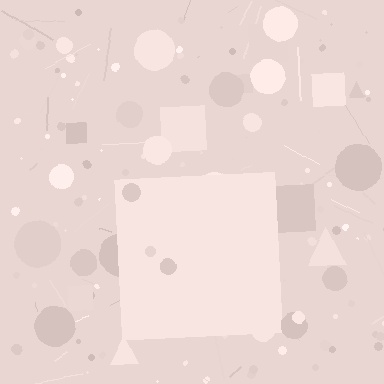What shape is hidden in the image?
A square is hidden in the image.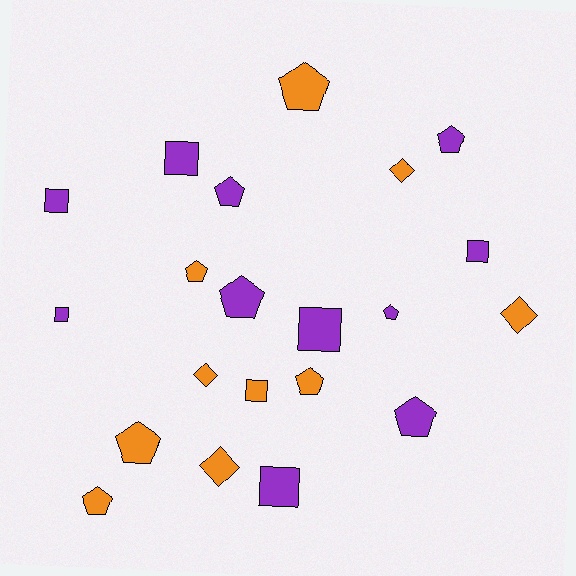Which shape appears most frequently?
Pentagon, with 10 objects.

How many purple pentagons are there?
There are 5 purple pentagons.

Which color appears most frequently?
Purple, with 11 objects.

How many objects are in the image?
There are 21 objects.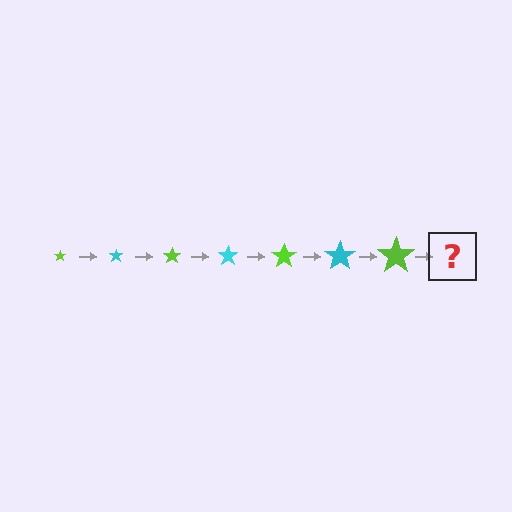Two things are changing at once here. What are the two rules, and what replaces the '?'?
The two rules are that the star grows larger each step and the color cycles through lime and cyan. The '?' should be a cyan star, larger than the previous one.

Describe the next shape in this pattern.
It should be a cyan star, larger than the previous one.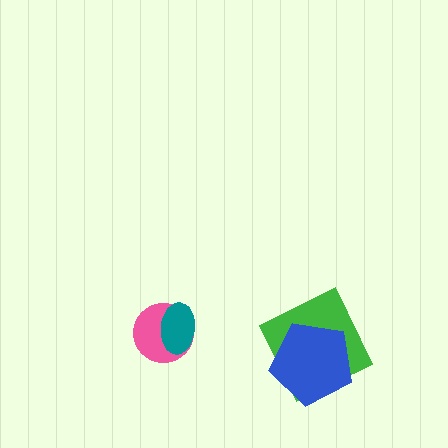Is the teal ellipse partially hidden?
No, no other shape covers it.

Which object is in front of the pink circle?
The teal ellipse is in front of the pink circle.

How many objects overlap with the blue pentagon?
1 object overlaps with the blue pentagon.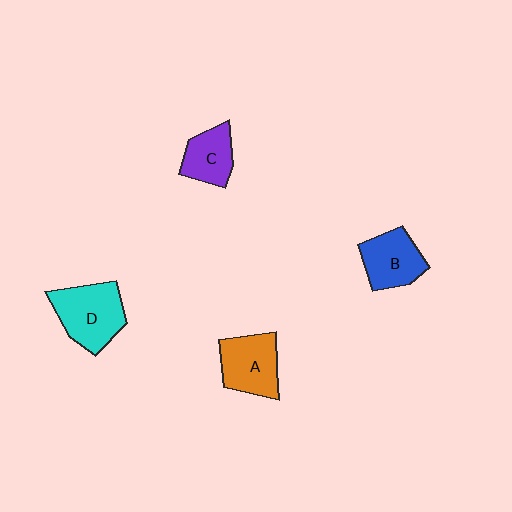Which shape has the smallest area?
Shape C (purple).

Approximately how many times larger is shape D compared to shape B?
Approximately 1.3 times.